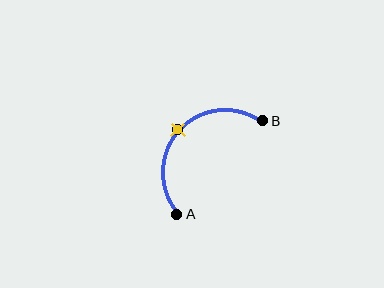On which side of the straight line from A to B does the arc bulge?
The arc bulges above and to the left of the straight line connecting A and B.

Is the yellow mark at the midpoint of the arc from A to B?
Yes. The yellow mark lies on the arc at equal arc-length from both A and B — it is the arc midpoint.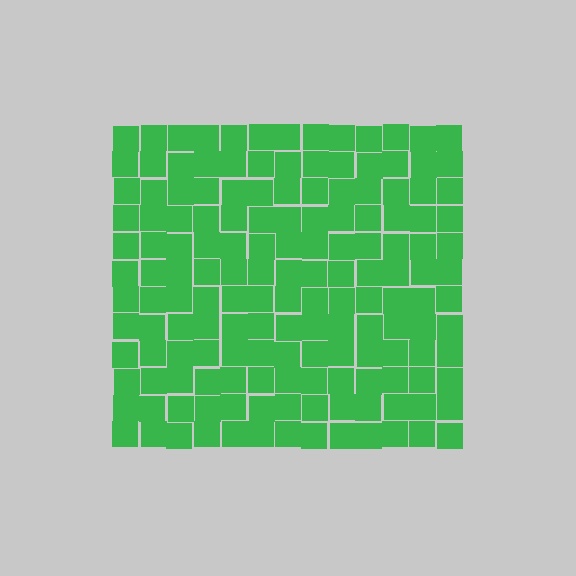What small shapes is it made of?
It is made of small squares.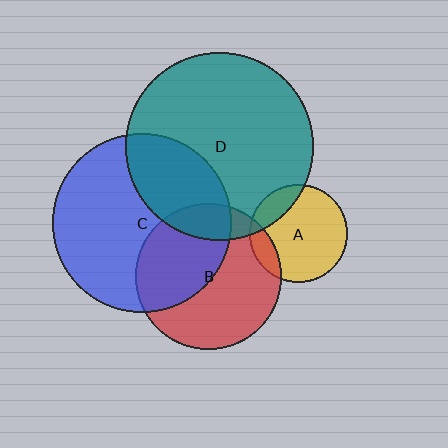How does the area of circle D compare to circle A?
Approximately 3.7 times.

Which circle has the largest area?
Circle D (teal).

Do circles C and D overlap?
Yes.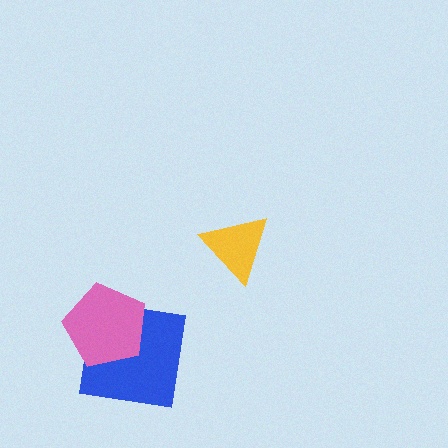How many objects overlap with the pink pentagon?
1 object overlaps with the pink pentagon.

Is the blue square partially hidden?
Yes, it is partially covered by another shape.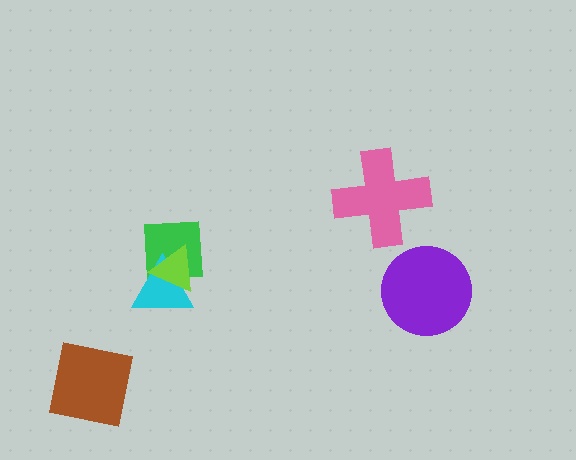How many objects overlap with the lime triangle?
2 objects overlap with the lime triangle.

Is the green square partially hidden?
Yes, it is partially covered by another shape.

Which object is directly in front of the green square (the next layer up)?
The cyan triangle is directly in front of the green square.